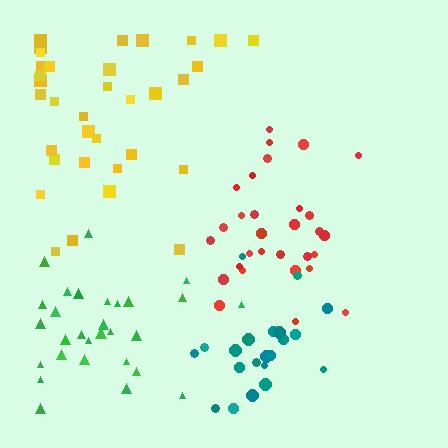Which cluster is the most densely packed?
Green.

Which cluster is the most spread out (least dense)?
Yellow.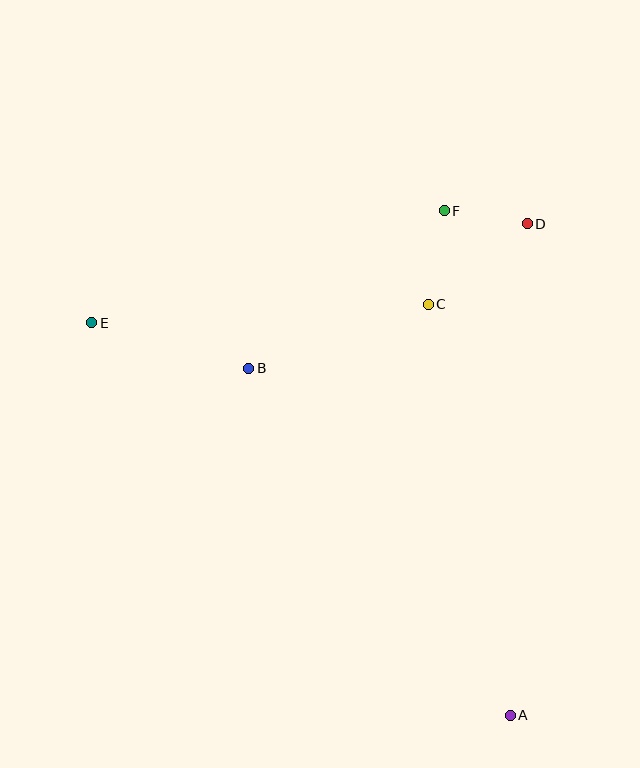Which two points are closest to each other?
Points D and F are closest to each other.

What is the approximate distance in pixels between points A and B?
The distance between A and B is approximately 434 pixels.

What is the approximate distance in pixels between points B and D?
The distance between B and D is approximately 314 pixels.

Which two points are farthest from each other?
Points A and E are farthest from each other.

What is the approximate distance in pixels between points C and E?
The distance between C and E is approximately 337 pixels.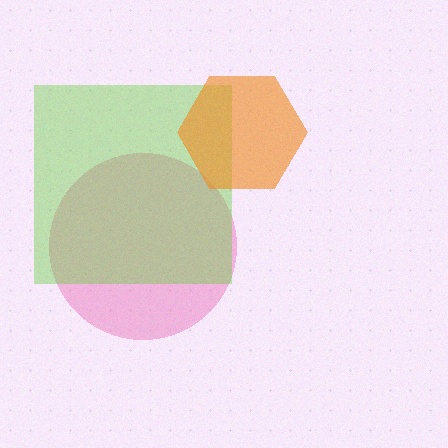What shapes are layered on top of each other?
The layered shapes are: a pink circle, a lime square, an orange hexagon.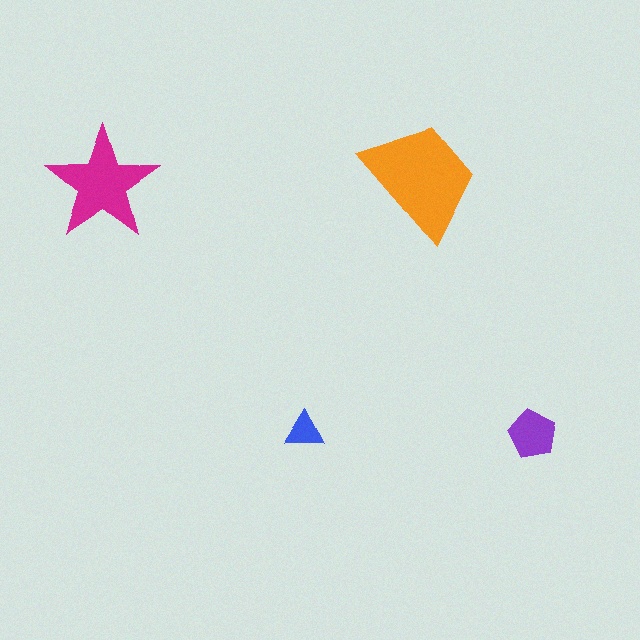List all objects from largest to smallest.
The orange trapezoid, the magenta star, the purple pentagon, the blue triangle.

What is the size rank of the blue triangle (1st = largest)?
4th.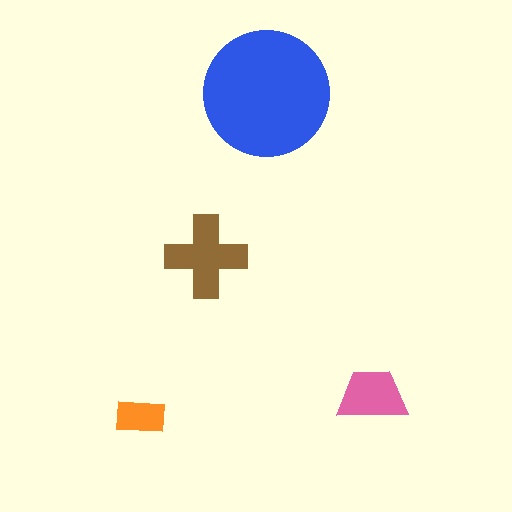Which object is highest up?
The blue circle is topmost.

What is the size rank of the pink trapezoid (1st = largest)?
3rd.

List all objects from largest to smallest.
The blue circle, the brown cross, the pink trapezoid, the orange rectangle.